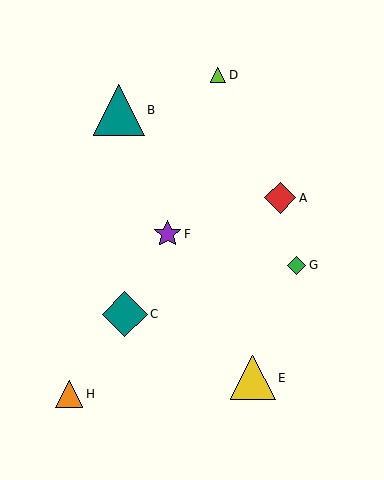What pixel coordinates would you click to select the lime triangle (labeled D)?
Click at (218, 75) to select the lime triangle D.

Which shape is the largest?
The teal triangle (labeled B) is the largest.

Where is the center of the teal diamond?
The center of the teal diamond is at (125, 314).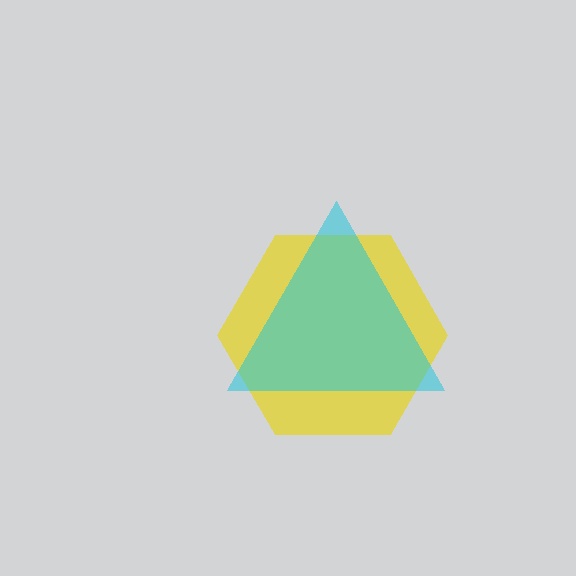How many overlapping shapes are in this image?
There are 2 overlapping shapes in the image.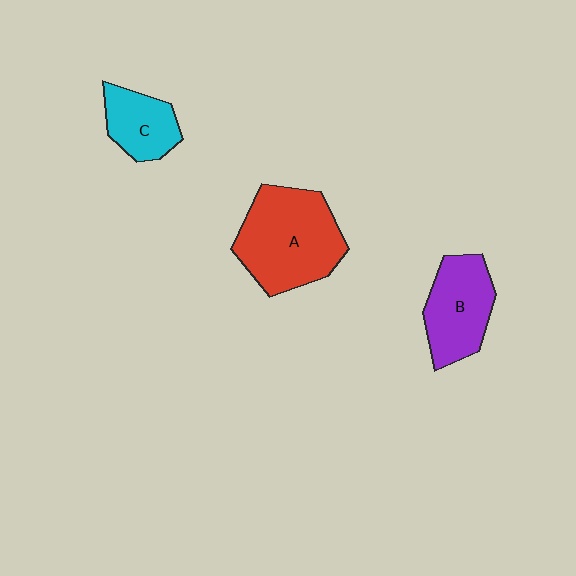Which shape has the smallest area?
Shape C (cyan).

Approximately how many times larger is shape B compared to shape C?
Approximately 1.4 times.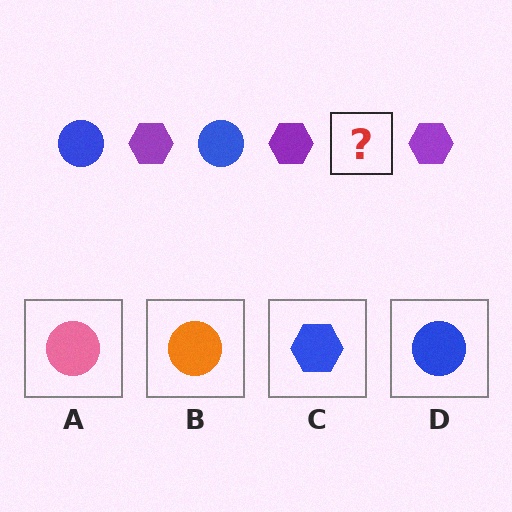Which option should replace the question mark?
Option D.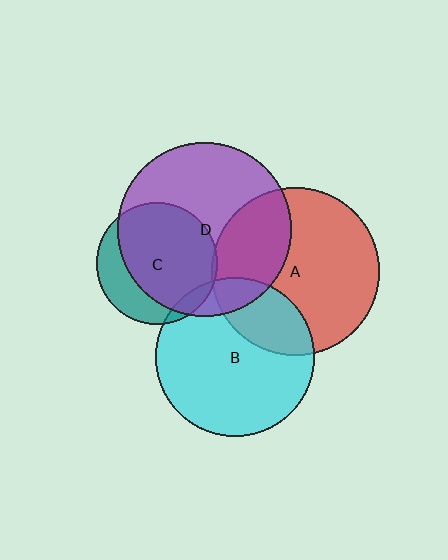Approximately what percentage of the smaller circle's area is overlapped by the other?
Approximately 5%.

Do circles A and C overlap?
Yes.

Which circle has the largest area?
Circle D (purple).